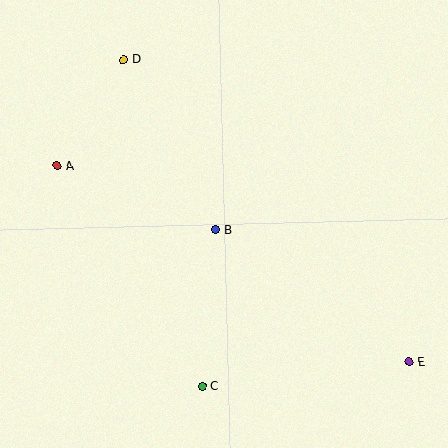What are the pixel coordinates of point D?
Point D is at (124, 60).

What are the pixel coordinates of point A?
Point A is at (57, 166).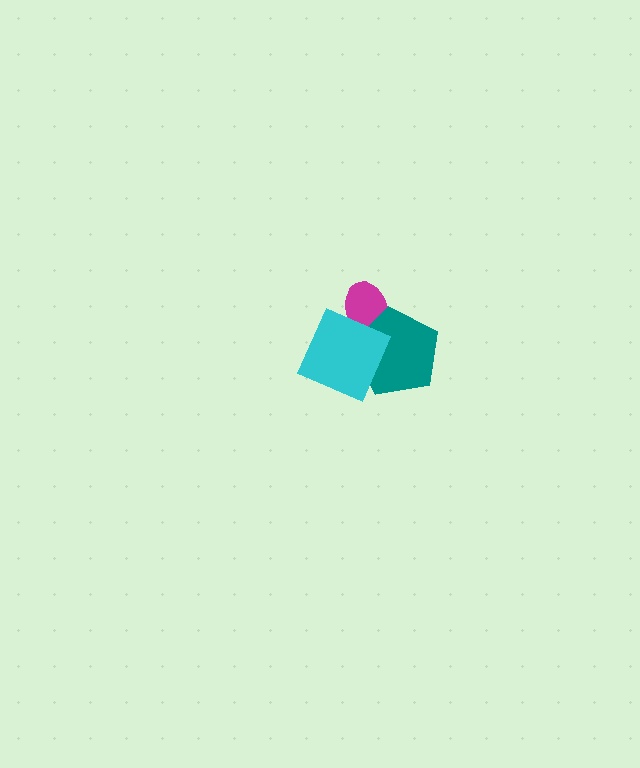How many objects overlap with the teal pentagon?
2 objects overlap with the teal pentagon.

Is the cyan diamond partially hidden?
No, no other shape covers it.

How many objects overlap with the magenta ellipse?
2 objects overlap with the magenta ellipse.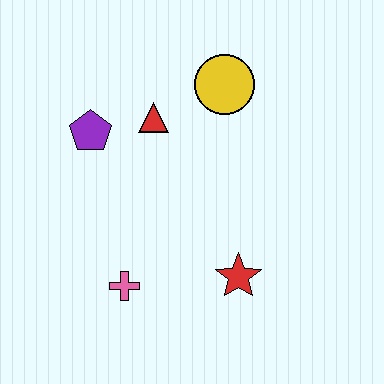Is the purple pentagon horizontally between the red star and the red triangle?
No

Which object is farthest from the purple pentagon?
The red star is farthest from the purple pentagon.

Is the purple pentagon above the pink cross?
Yes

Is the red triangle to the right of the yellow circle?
No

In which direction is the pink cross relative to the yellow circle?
The pink cross is below the yellow circle.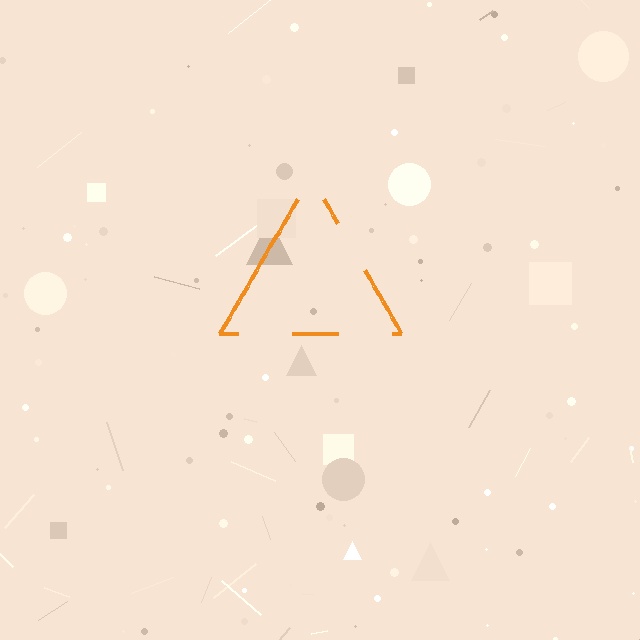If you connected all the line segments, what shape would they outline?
They would outline a triangle.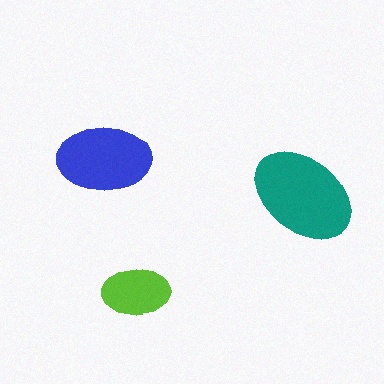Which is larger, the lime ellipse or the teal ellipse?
The teal one.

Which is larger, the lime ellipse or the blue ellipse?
The blue one.